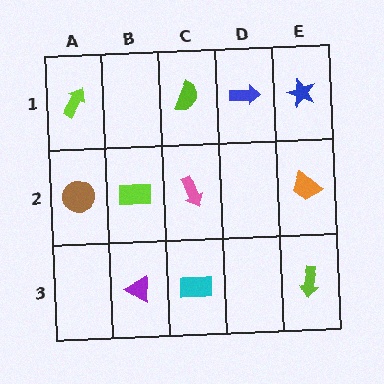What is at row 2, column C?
A pink arrow.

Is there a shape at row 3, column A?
No, that cell is empty.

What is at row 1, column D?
A blue arrow.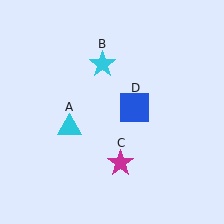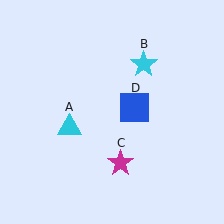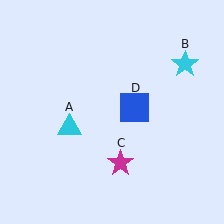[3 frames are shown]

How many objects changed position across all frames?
1 object changed position: cyan star (object B).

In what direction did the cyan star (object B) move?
The cyan star (object B) moved right.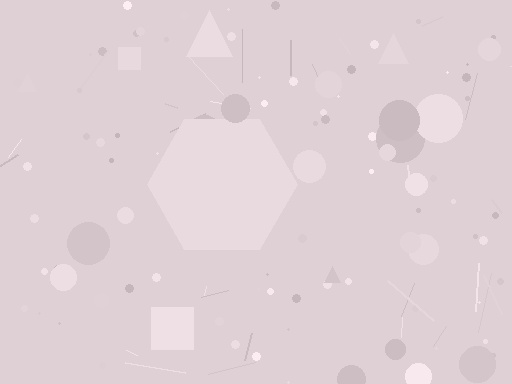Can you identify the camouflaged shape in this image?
The camouflaged shape is a hexagon.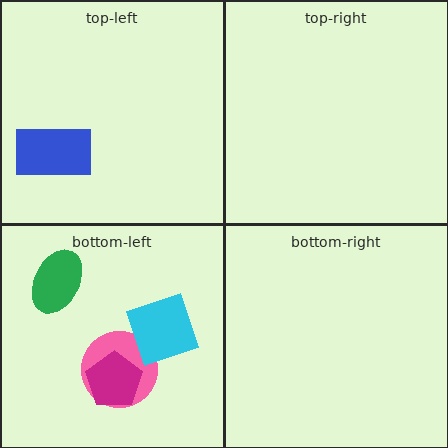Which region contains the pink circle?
The bottom-left region.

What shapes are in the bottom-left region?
The pink circle, the cyan square, the magenta pentagon, the green ellipse.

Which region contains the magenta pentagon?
The bottom-left region.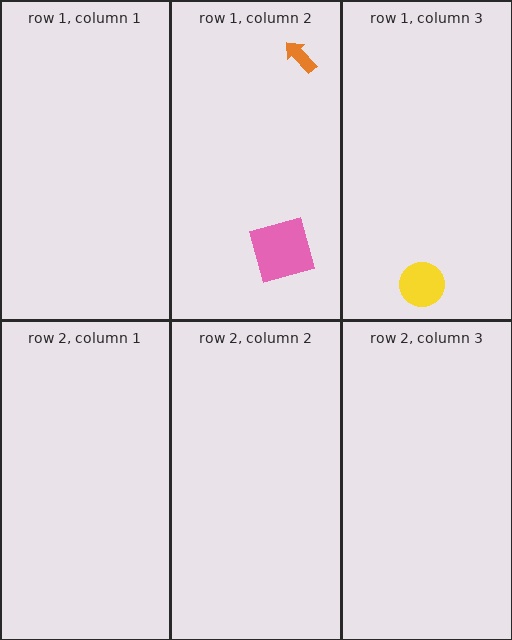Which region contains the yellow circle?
The row 1, column 3 region.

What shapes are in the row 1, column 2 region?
The orange arrow, the pink square.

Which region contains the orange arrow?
The row 1, column 2 region.